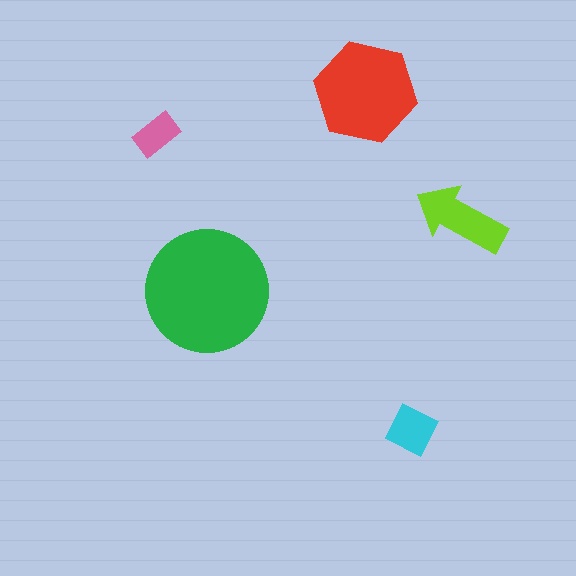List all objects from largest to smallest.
The green circle, the red hexagon, the lime arrow, the cyan diamond, the pink rectangle.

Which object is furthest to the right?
The lime arrow is rightmost.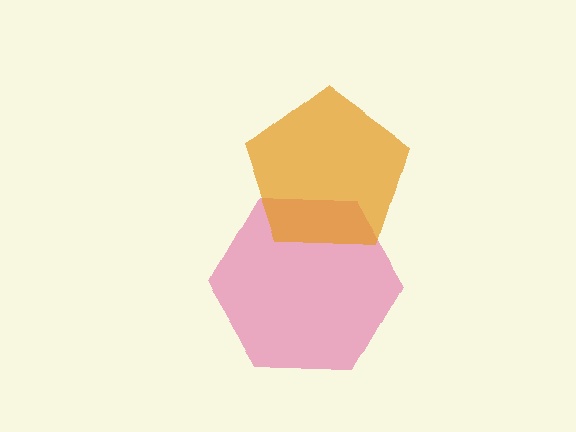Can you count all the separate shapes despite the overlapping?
Yes, there are 2 separate shapes.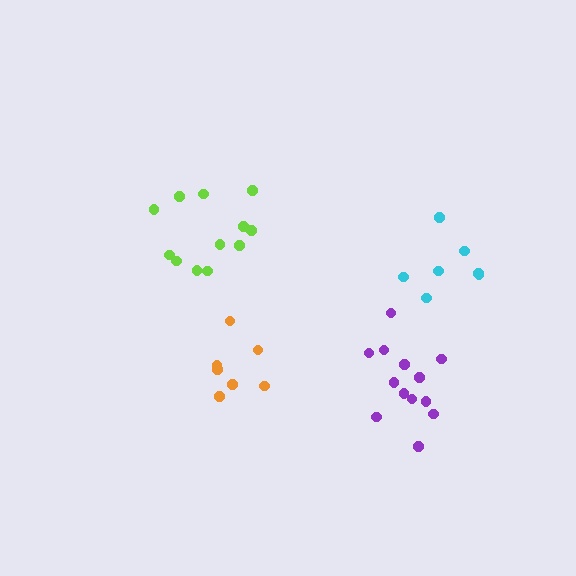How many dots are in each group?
Group 1: 13 dots, Group 2: 12 dots, Group 3: 7 dots, Group 4: 7 dots (39 total).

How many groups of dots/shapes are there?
There are 4 groups.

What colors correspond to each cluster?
The clusters are colored: purple, lime, orange, cyan.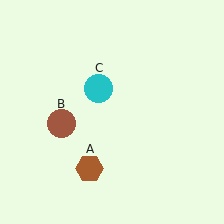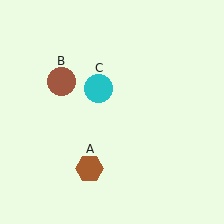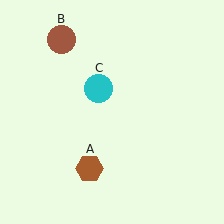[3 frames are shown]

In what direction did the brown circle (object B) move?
The brown circle (object B) moved up.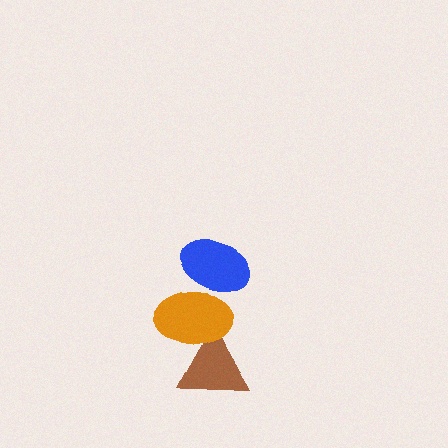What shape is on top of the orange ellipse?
The blue ellipse is on top of the orange ellipse.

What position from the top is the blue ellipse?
The blue ellipse is 1st from the top.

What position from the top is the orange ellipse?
The orange ellipse is 2nd from the top.